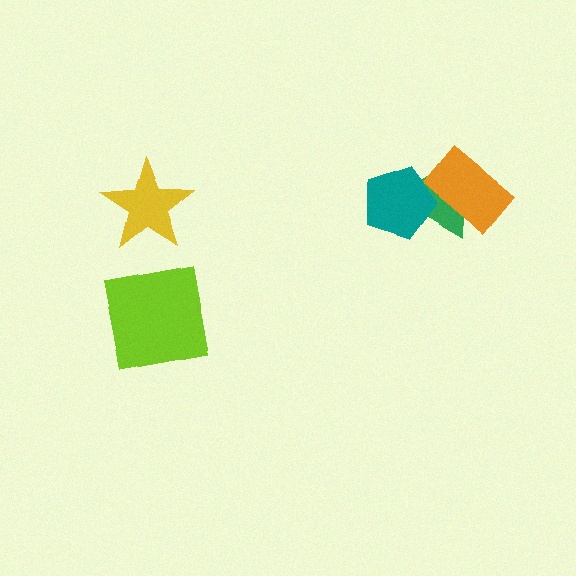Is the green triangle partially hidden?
Yes, it is partially covered by another shape.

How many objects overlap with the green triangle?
2 objects overlap with the green triangle.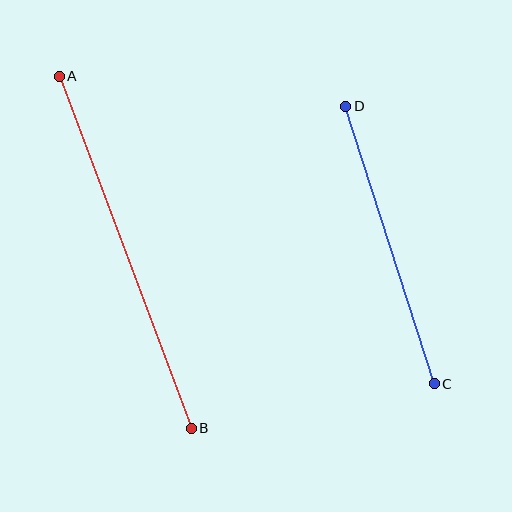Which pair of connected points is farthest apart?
Points A and B are farthest apart.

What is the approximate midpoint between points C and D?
The midpoint is at approximately (390, 245) pixels.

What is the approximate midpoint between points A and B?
The midpoint is at approximately (125, 252) pixels.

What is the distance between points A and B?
The distance is approximately 376 pixels.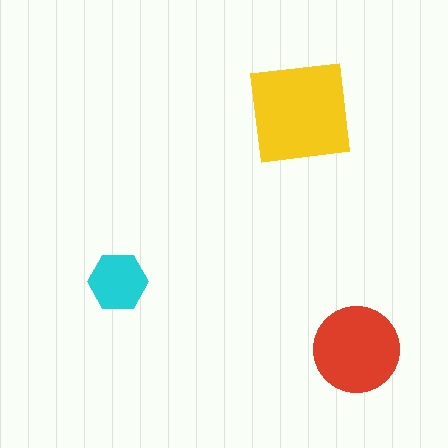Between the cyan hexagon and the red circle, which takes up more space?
The red circle.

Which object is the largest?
The yellow square.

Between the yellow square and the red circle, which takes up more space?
The yellow square.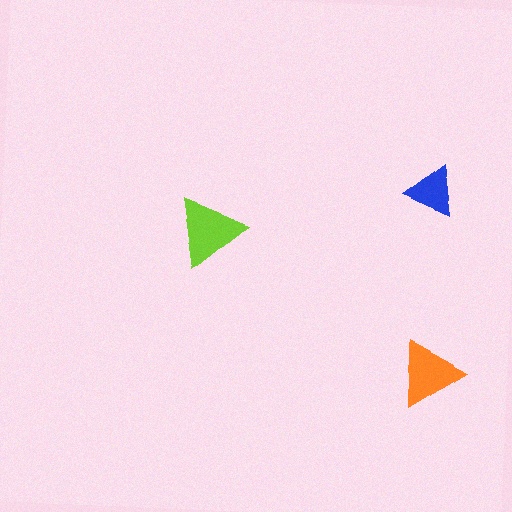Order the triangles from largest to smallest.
the lime one, the orange one, the blue one.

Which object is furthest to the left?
The lime triangle is leftmost.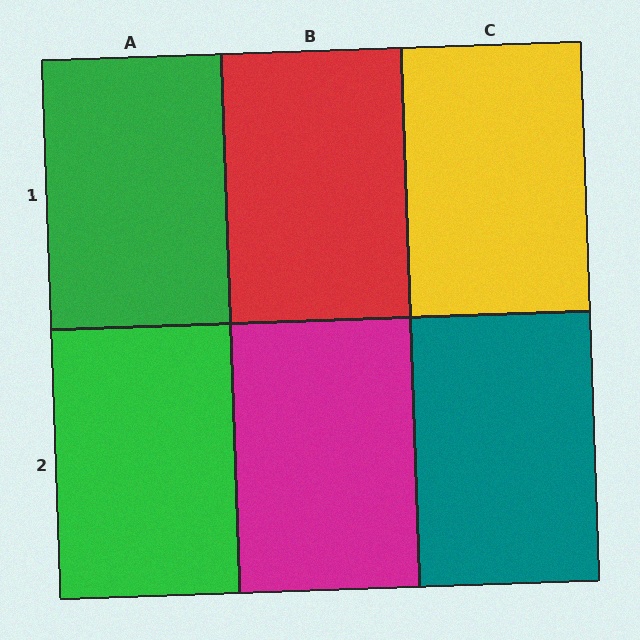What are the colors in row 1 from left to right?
Green, red, yellow.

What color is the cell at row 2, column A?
Green.